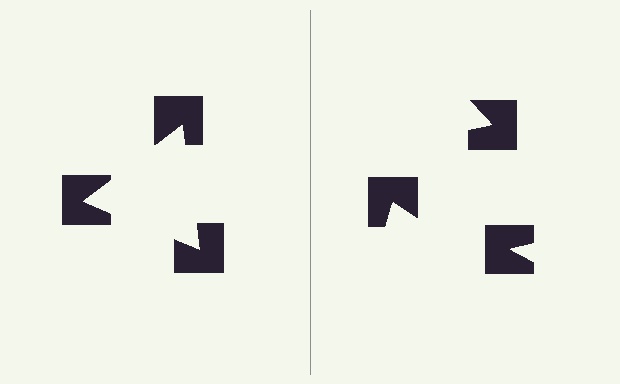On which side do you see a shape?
An illusory triangle appears on the left side. On the right side the wedge cuts are rotated, so no coherent shape forms.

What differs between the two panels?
The notched squares are positioned identically on both sides; only the wedge orientations differ. On the left they align to a triangle; on the right they are misaligned.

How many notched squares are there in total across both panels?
6 — 3 on each side.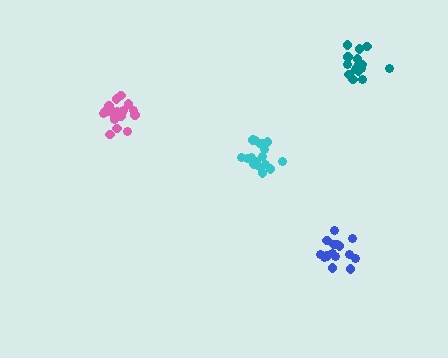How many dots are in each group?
Group 1: 19 dots, Group 2: 19 dots, Group 3: 15 dots, Group 4: 15 dots (68 total).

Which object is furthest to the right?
The teal cluster is rightmost.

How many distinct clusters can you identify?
There are 4 distinct clusters.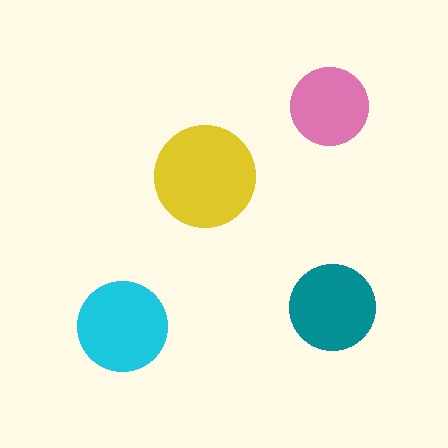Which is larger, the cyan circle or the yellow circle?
The yellow one.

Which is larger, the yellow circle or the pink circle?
The yellow one.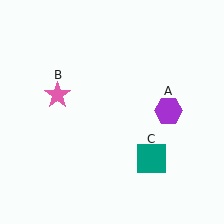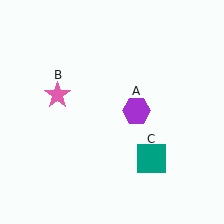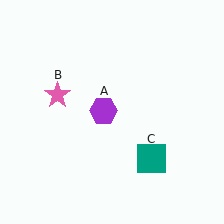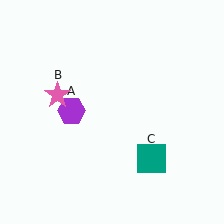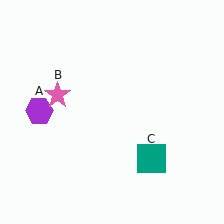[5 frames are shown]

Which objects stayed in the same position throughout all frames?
Pink star (object B) and teal square (object C) remained stationary.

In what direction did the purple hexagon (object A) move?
The purple hexagon (object A) moved left.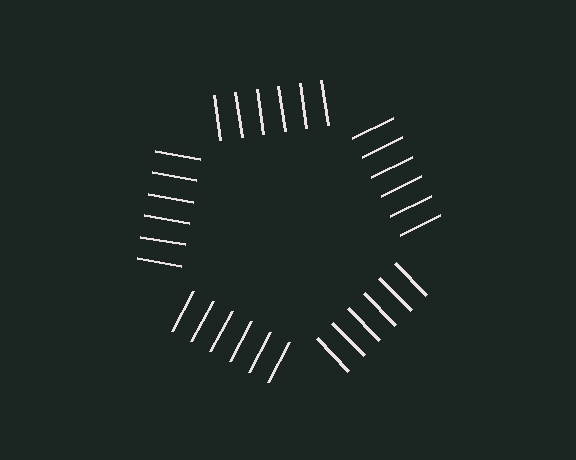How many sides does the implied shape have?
5 sides — the line-ends trace a pentagon.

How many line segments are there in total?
30 — 6 along each of the 5 edges.